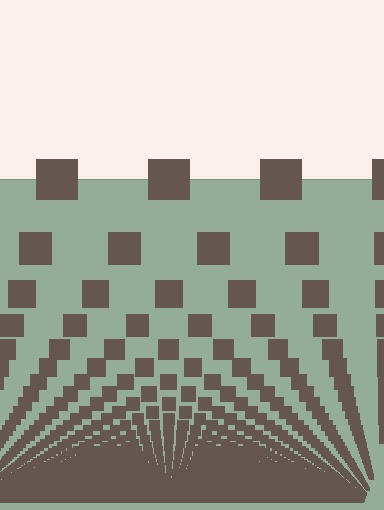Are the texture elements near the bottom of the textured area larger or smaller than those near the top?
Smaller. The gradient is inverted — elements near the bottom are smaller and denser.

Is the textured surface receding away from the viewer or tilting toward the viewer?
The surface appears to tilt toward the viewer. Texture elements get larger and sparser toward the top.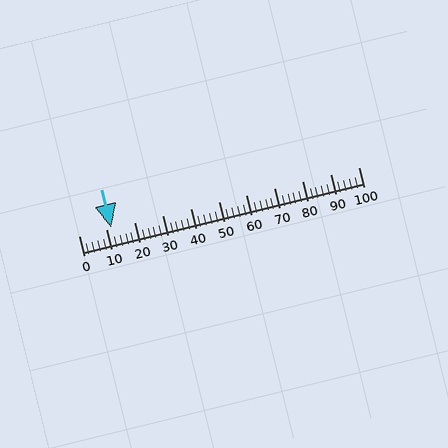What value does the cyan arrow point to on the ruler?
The cyan arrow points to approximately 12.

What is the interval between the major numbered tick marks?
The major tick marks are spaced 10 units apart.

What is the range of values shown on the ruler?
The ruler shows values from 0 to 100.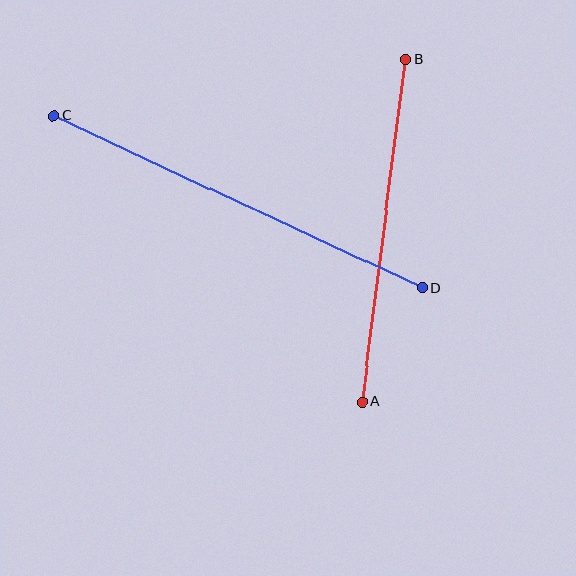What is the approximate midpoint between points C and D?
The midpoint is at approximately (238, 202) pixels.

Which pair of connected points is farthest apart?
Points C and D are farthest apart.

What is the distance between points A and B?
The distance is approximately 345 pixels.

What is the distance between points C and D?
The distance is approximately 407 pixels.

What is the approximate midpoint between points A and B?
The midpoint is at approximately (384, 231) pixels.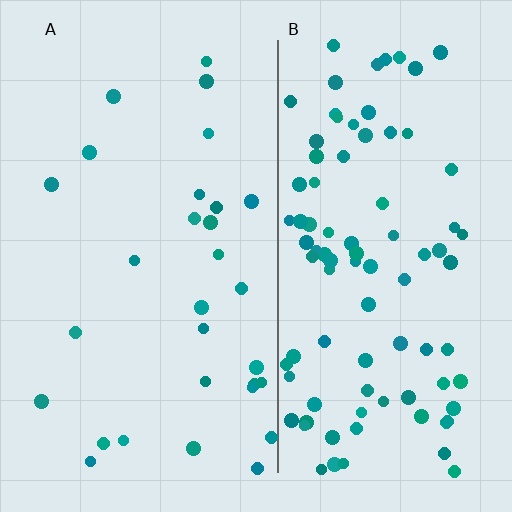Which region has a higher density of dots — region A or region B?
B (the right).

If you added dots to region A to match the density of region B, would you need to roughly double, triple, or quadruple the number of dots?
Approximately triple.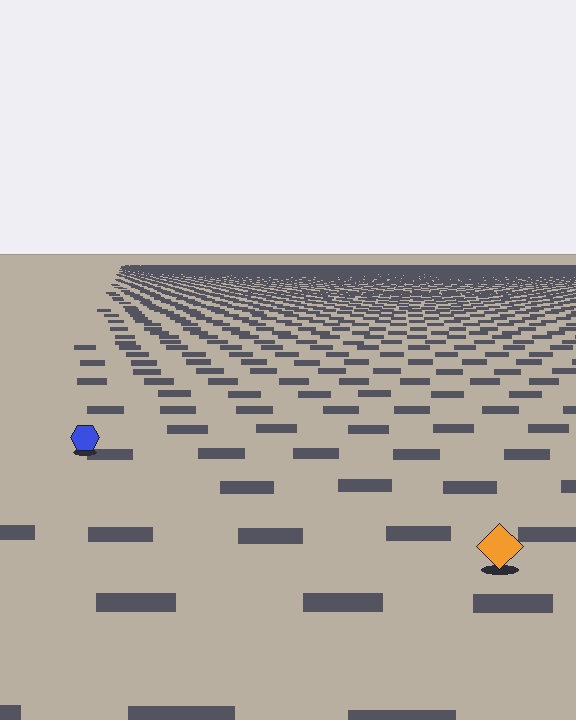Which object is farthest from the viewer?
The blue hexagon is farthest from the viewer. It appears smaller and the ground texture around it is denser.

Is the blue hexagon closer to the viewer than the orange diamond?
No. The orange diamond is closer — you can tell from the texture gradient: the ground texture is coarser near it.